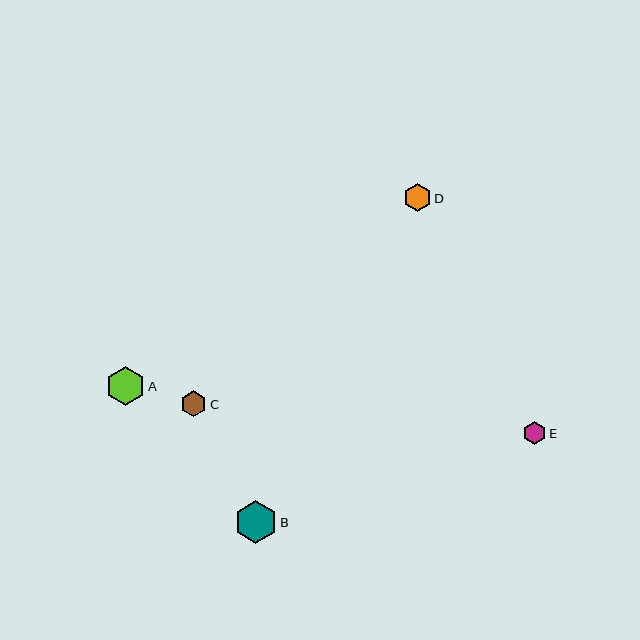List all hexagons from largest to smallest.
From largest to smallest: B, A, D, C, E.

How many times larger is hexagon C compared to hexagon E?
Hexagon C is approximately 1.1 times the size of hexagon E.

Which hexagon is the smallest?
Hexagon E is the smallest with a size of approximately 23 pixels.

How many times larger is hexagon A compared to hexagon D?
Hexagon A is approximately 1.4 times the size of hexagon D.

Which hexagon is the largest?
Hexagon B is the largest with a size of approximately 43 pixels.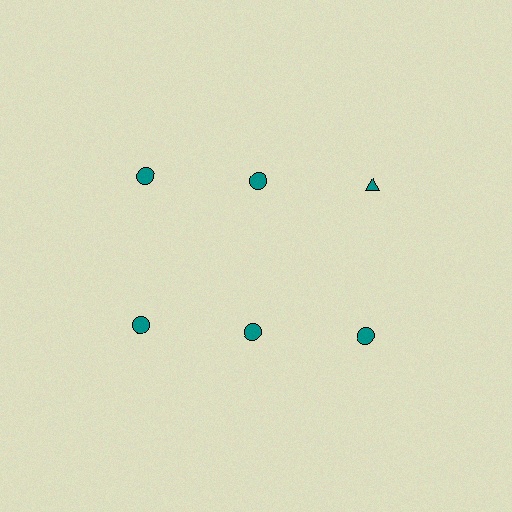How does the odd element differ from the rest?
It has a different shape: triangle instead of circle.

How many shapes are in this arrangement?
There are 6 shapes arranged in a grid pattern.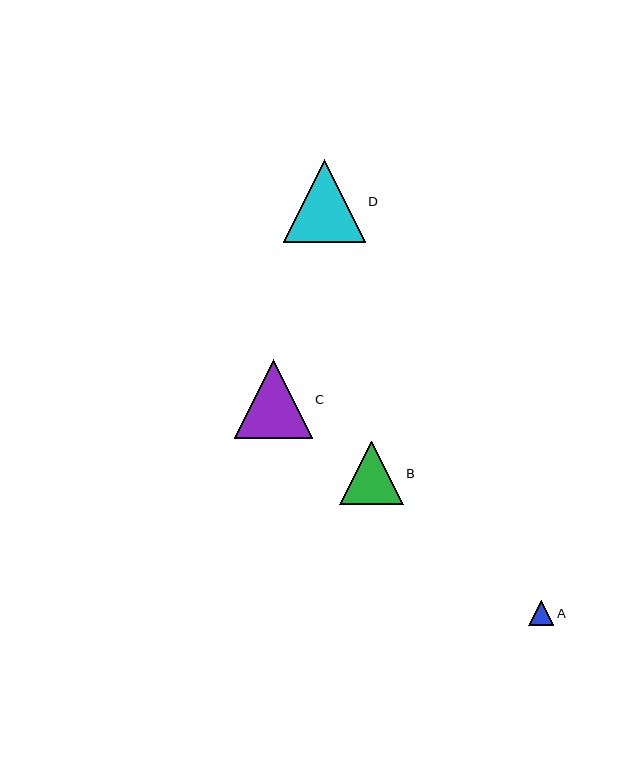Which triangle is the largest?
Triangle D is the largest with a size of approximately 82 pixels.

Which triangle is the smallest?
Triangle A is the smallest with a size of approximately 25 pixels.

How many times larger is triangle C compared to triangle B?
Triangle C is approximately 1.2 times the size of triangle B.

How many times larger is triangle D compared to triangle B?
Triangle D is approximately 1.3 times the size of triangle B.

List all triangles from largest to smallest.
From largest to smallest: D, C, B, A.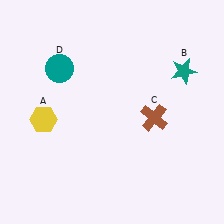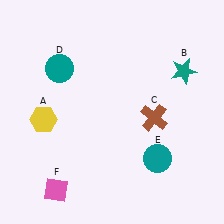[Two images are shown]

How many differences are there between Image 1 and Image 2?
There are 2 differences between the two images.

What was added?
A teal circle (E), a pink diamond (F) were added in Image 2.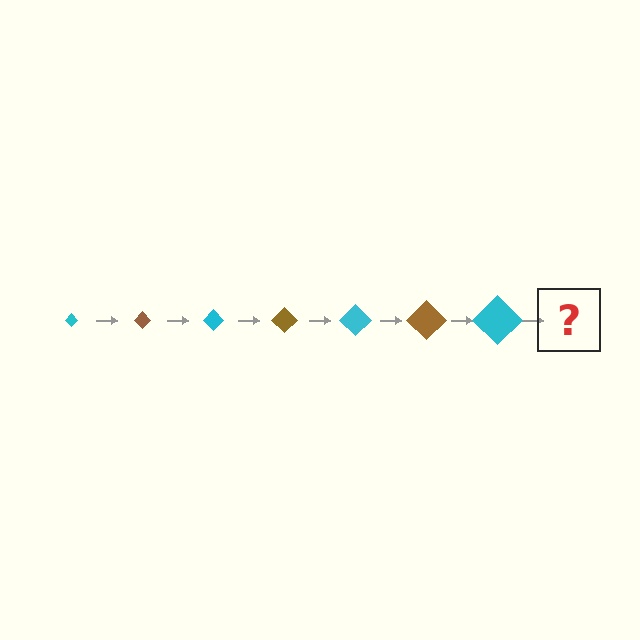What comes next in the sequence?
The next element should be a brown diamond, larger than the previous one.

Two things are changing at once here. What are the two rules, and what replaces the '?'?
The two rules are that the diamond grows larger each step and the color cycles through cyan and brown. The '?' should be a brown diamond, larger than the previous one.